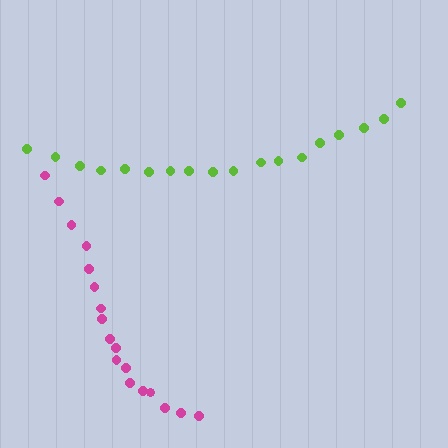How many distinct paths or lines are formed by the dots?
There are 2 distinct paths.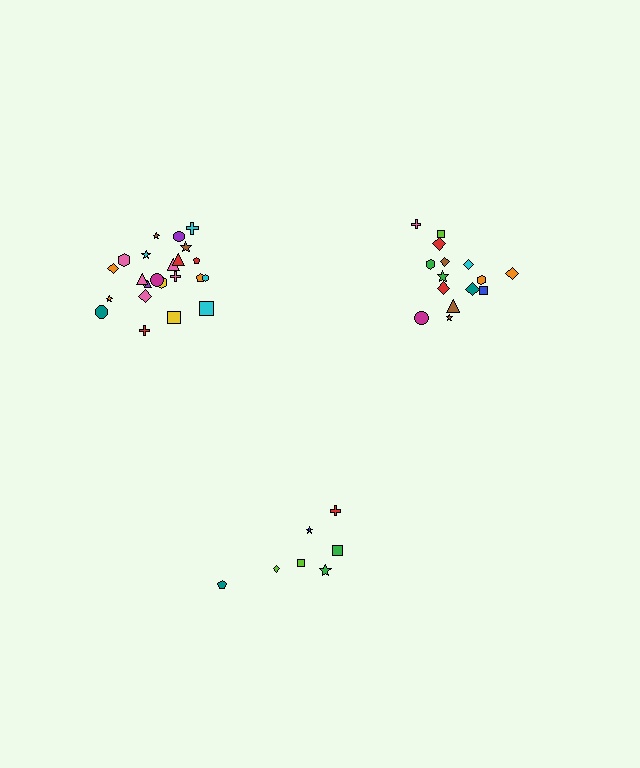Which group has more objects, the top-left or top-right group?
The top-left group.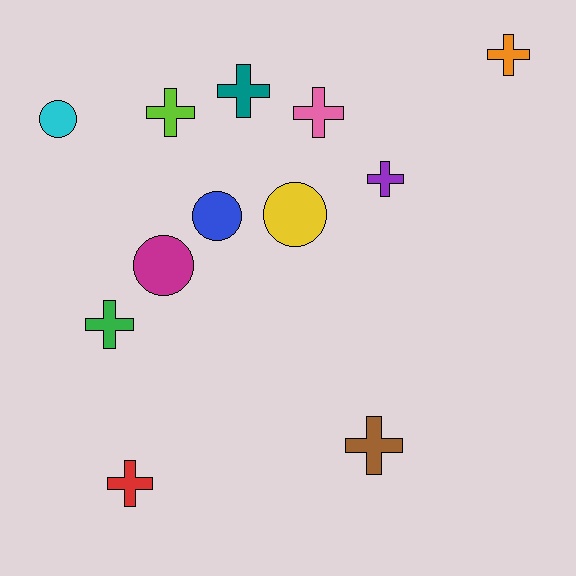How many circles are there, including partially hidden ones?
There are 4 circles.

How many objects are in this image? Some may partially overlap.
There are 12 objects.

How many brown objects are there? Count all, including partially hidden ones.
There is 1 brown object.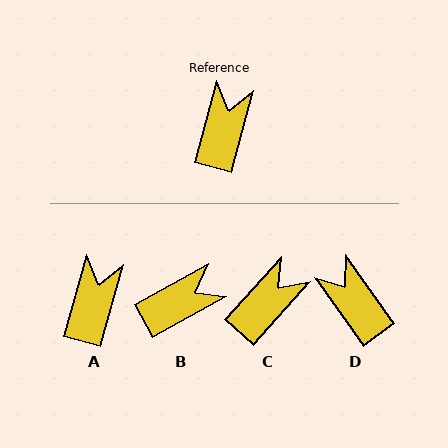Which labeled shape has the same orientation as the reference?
A.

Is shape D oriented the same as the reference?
No, it is off by about 51 degrees.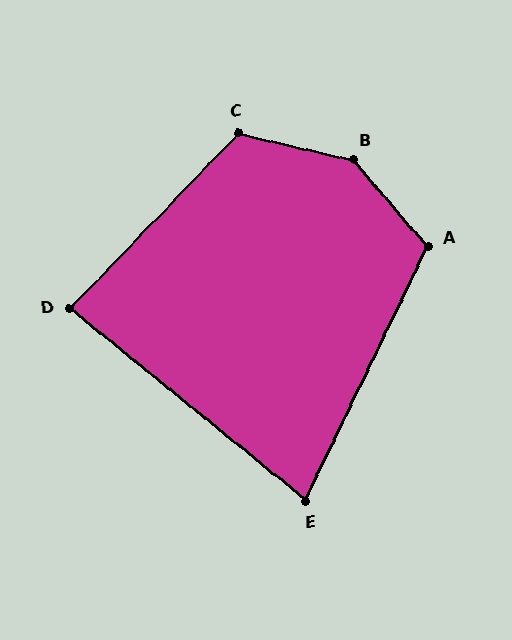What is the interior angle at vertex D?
Approximately 85 degrees (approximately right).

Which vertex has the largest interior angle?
B, at approximately 144 degrees.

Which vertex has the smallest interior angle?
E, at approximately 77 degrees.